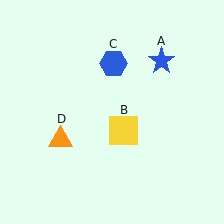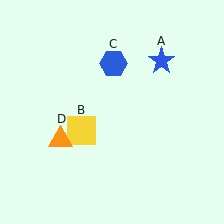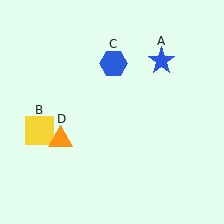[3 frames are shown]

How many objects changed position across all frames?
1 object changed position: yellow square (object B).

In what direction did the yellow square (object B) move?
The yellow square (object B) moved left.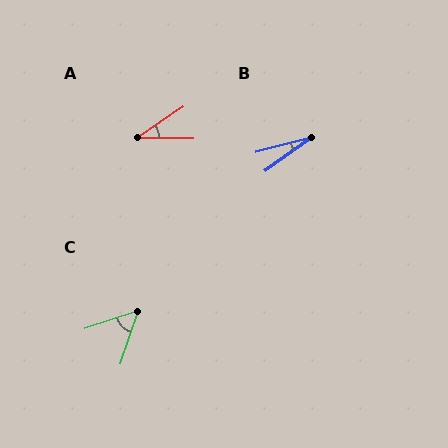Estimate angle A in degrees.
Approximately 35 degrees.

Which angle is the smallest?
B, at approximately 22 degrees.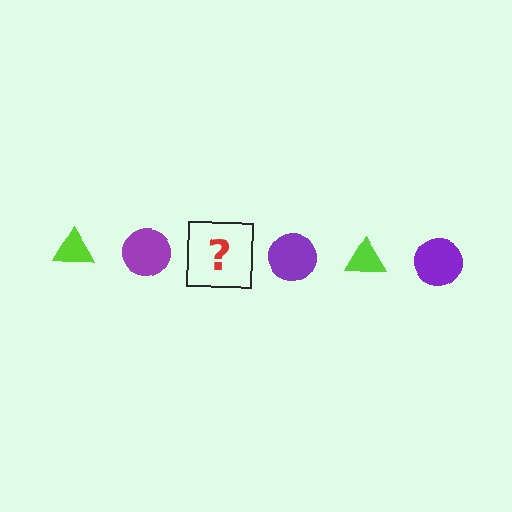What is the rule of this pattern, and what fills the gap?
The rule is that the pattern alternates between lime triangle and purple circle. The gap should be filled with a lime triangle.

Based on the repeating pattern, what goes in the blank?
The blank should be a lime triangle.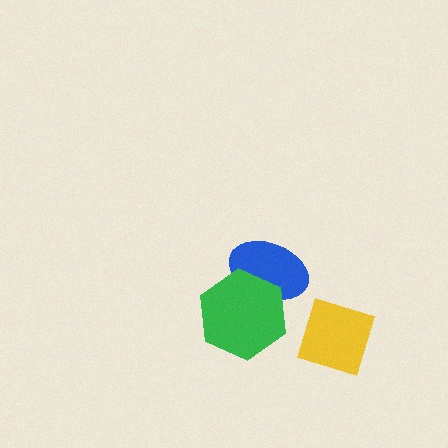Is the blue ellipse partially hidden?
Yes, it is partially covered by another shape.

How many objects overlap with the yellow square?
0 objects overlap with the yellow square.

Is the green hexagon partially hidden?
No, no other shape covers it.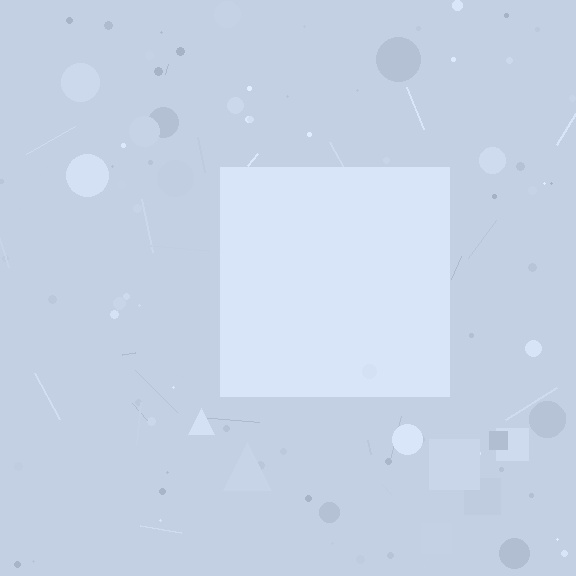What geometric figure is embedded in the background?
A square is embedded in the background.